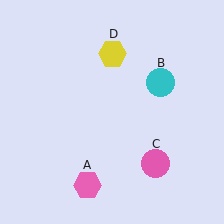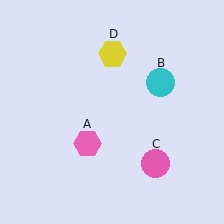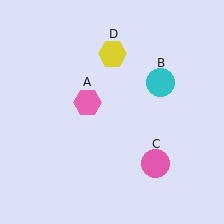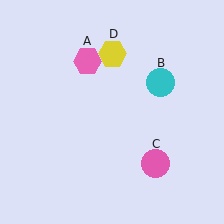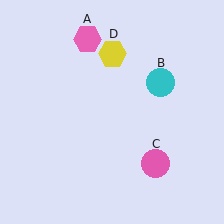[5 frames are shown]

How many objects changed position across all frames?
1 object changed position: pink hexagon (object A).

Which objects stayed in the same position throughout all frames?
Cyan circle (object B) and pink circle (object C) and yellow hexagon (object D) remained stationary.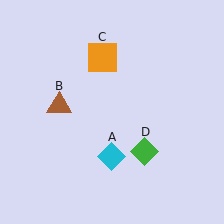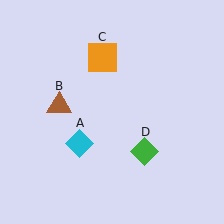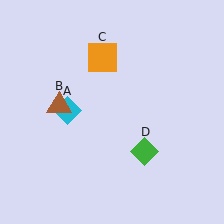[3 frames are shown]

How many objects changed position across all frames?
1 object changed position: cyan diamond (object A).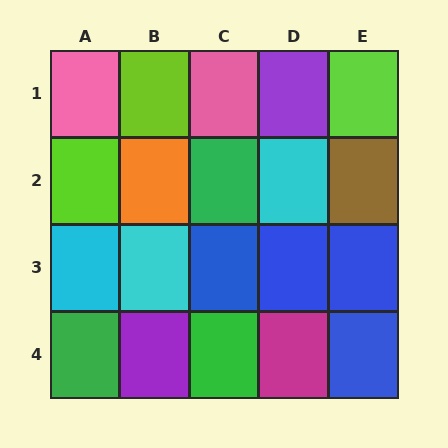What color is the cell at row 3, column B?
Cyan.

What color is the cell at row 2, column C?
Green.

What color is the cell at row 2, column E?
Brown.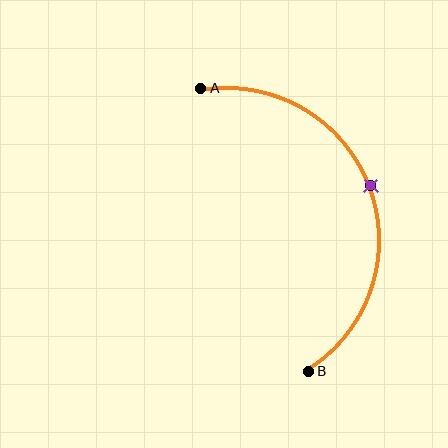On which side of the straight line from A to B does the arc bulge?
The arc bulges to the right of the straight line connecting A and B.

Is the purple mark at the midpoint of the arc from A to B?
Yes. The purple mark lies on the arc at equal arc-length from both A and B — it is the arc midpoint.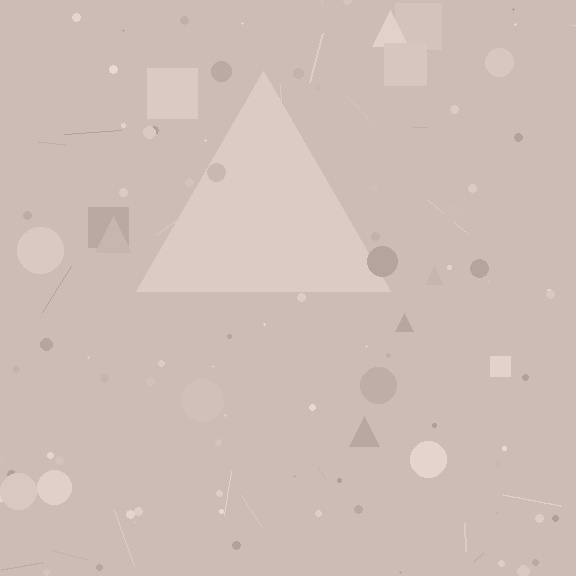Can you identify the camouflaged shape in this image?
The camouflaged shape is a triangle.